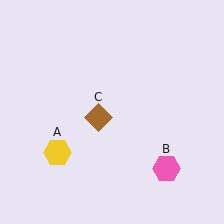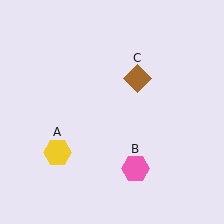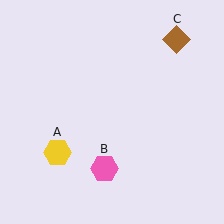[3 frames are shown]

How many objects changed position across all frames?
2 objects changed position: pink hexagon (object B), brown diamond (object C).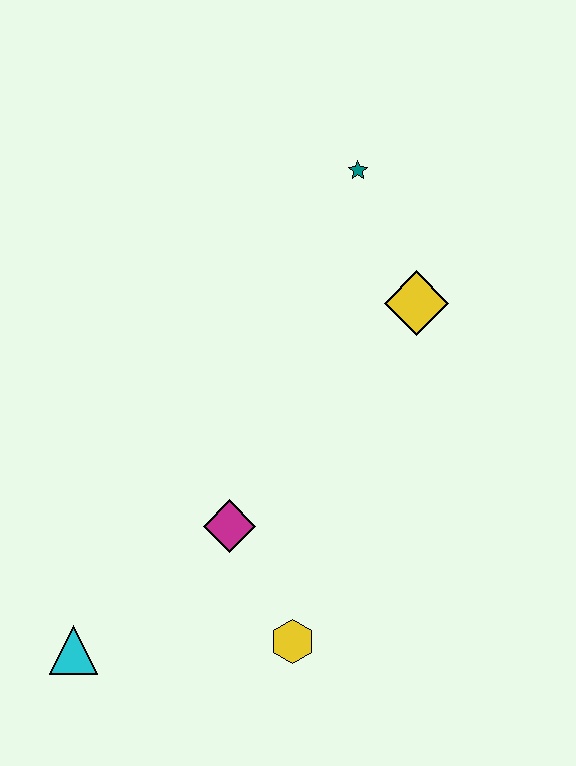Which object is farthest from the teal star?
The cyan triangle is farthest from the teal star.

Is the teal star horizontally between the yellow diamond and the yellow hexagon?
Yes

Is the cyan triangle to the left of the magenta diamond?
Yes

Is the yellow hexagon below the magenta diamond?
Yes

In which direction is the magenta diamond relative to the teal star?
The magenta diamond is below the teal star.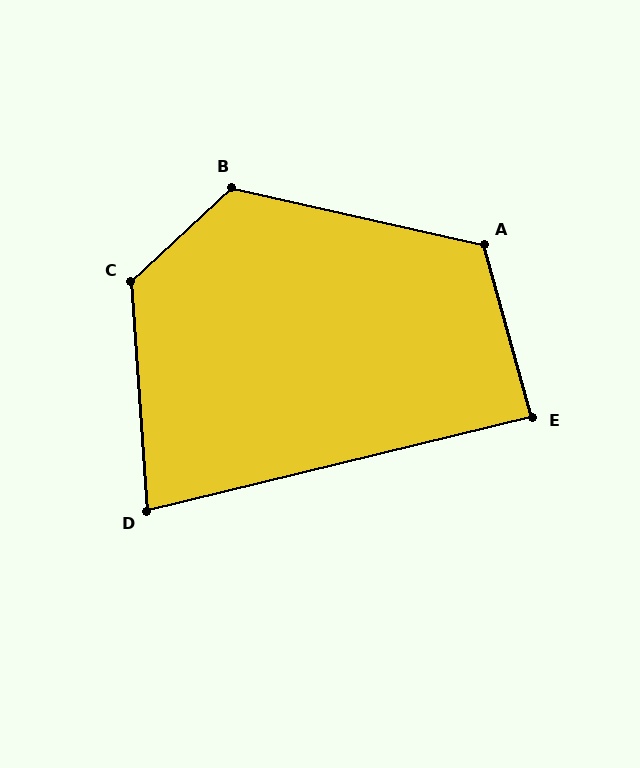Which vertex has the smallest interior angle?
D, at approximately 80 degrees.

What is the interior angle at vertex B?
Approximately 124 degrees (obtuse).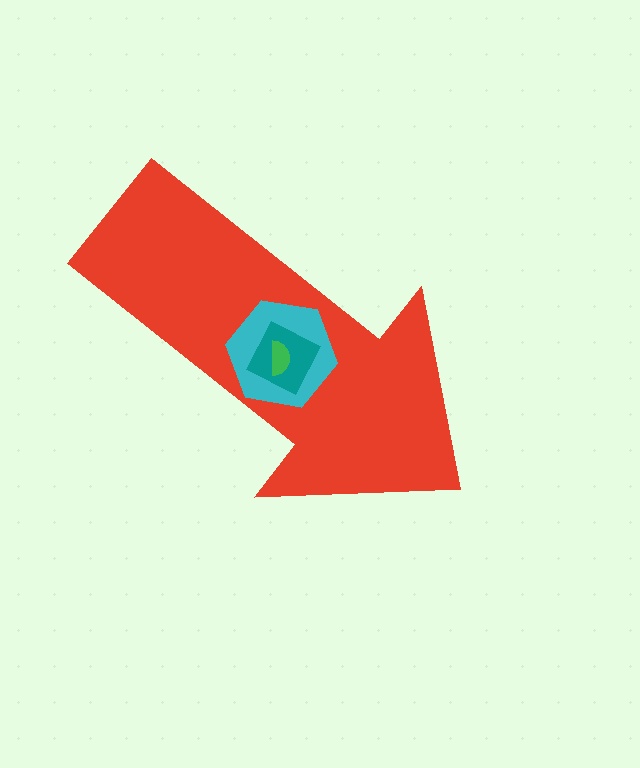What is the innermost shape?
The green semicircle.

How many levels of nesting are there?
4.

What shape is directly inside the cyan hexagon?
The teal diamond.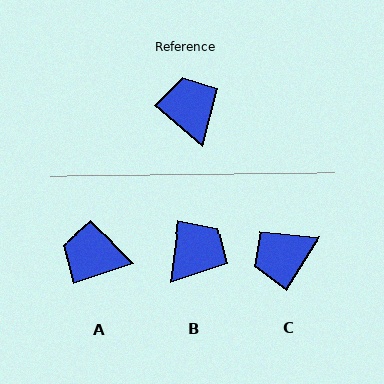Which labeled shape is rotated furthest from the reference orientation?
C, about 98 degrees away.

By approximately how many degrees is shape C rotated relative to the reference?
Approximately 98 degrees counter-clockwise.